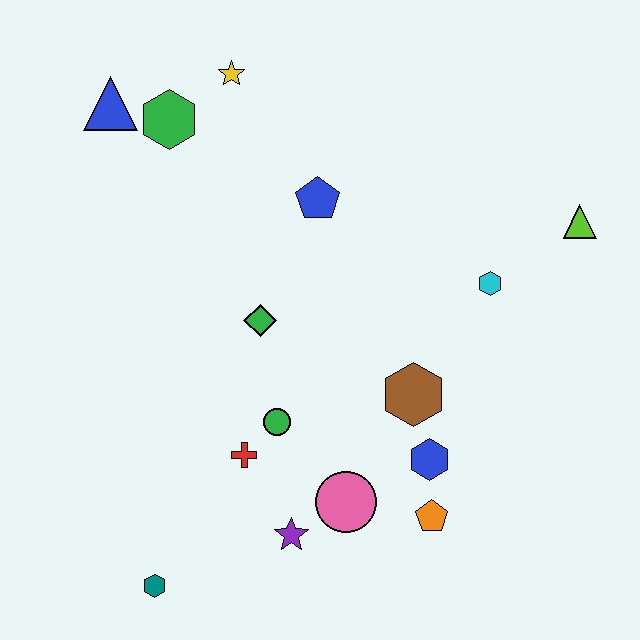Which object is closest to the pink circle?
The purple star is closest to the pink circle.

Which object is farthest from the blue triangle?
The orange pentagon is farthest from the blue triangle.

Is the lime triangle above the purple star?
Yes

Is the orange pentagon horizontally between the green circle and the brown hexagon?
No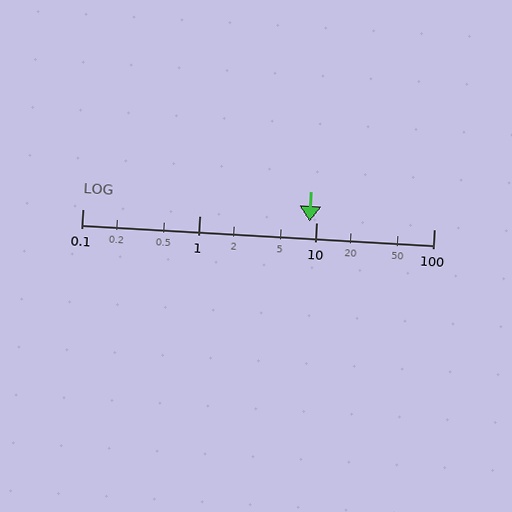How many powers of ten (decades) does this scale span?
The scale spans 3 decades, from 0.1 to 100.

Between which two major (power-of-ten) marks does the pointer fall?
The pointer is between 1 and 10.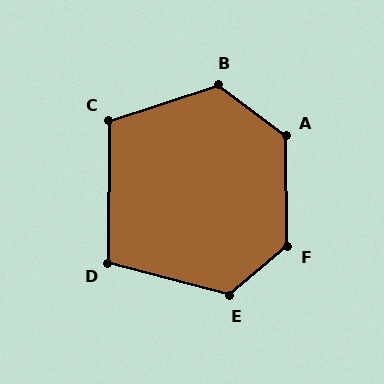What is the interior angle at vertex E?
Approximately 125 degrees (obtuse).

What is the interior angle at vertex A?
Approximately 127 degrees (obtuse).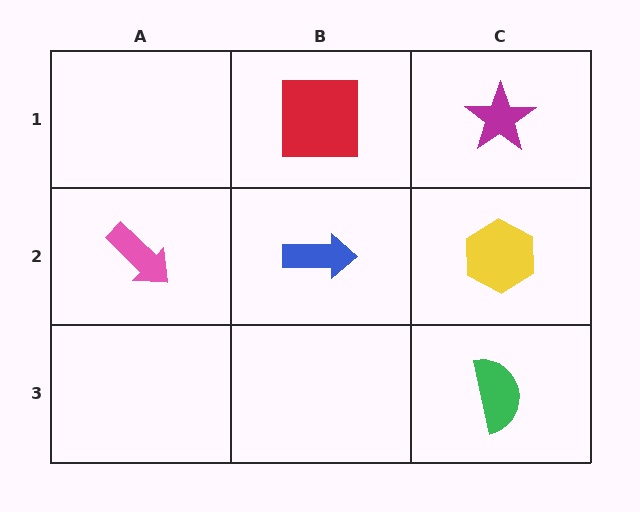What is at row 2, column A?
A pink arrow.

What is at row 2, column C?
A yellow hexagon.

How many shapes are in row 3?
1 shape.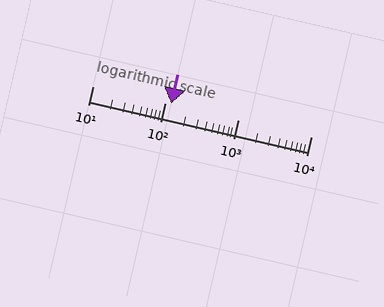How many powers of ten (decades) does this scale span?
The scale spans 3 decades, from 10 to 10000.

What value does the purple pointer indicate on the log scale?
The pointer indicates approximately 120.